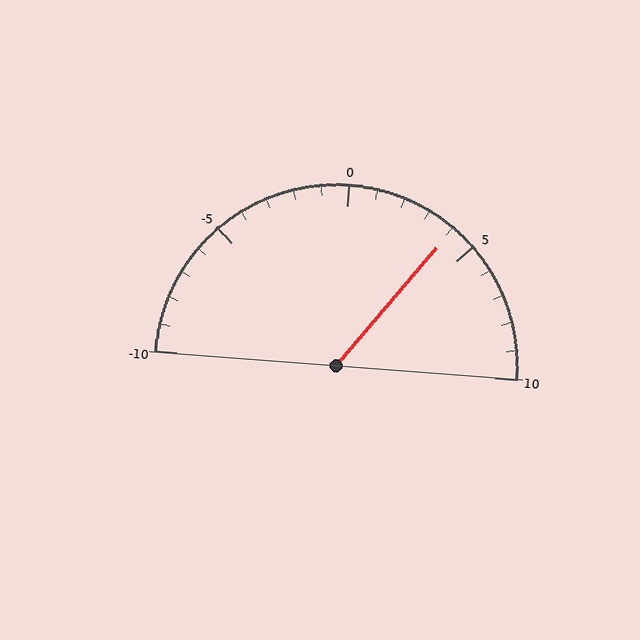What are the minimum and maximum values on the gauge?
The gauge ranges from -10 to 10.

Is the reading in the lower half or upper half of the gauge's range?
The reading is in the upper half of the range (-10 to 10).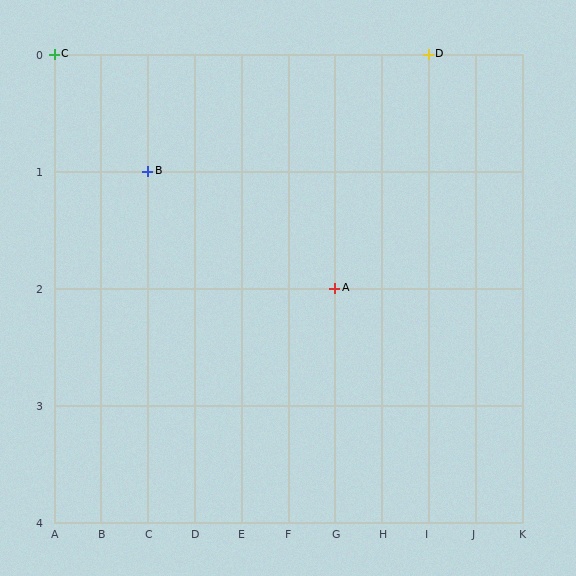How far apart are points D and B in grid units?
Points D and B are 6 columns and 1 row apart (about 6.1 grid units diagonally).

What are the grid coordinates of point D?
Point D is at grid coordinates (I, 0).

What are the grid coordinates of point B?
Point B is at grid coordinates (C, 1).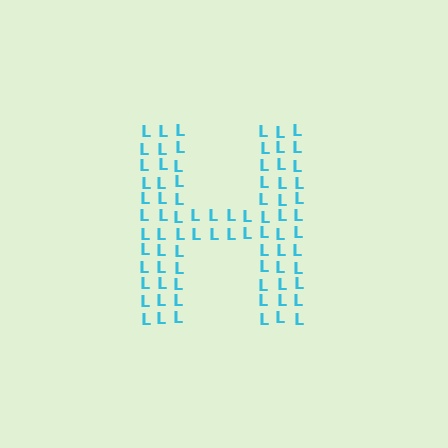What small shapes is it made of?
It is made of small letter L's.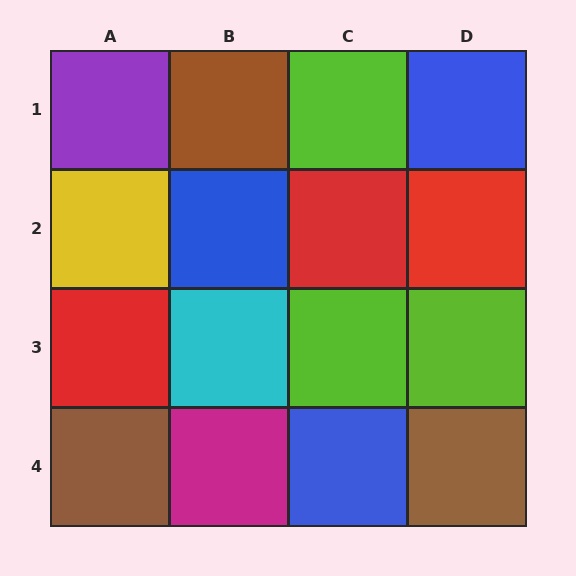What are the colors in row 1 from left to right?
Purple, brown, lime, blue.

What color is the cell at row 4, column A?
Brown.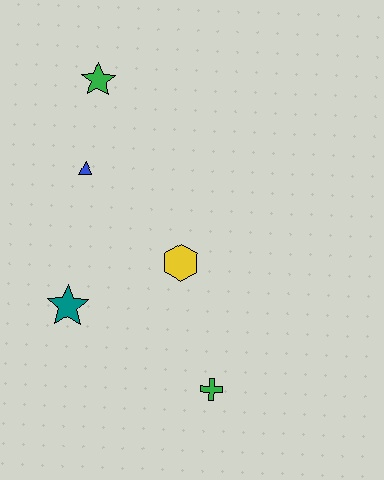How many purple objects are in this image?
There are no purple objects.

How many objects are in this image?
There are 5 objects.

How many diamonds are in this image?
There are no diamonds.